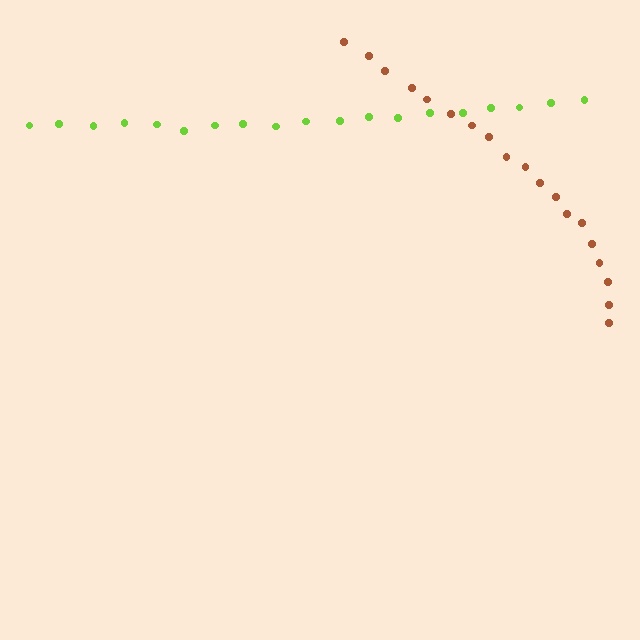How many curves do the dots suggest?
There are 2 distinct paths.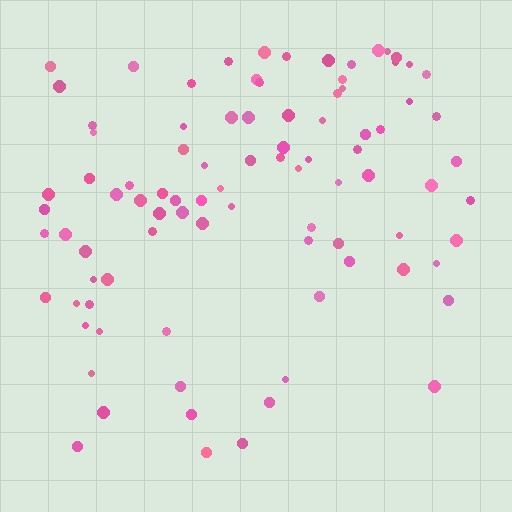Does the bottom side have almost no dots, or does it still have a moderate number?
Still a moderate number, just noticeably fewer than the top.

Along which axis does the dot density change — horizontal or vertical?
Vertical.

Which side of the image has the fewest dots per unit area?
The bottom.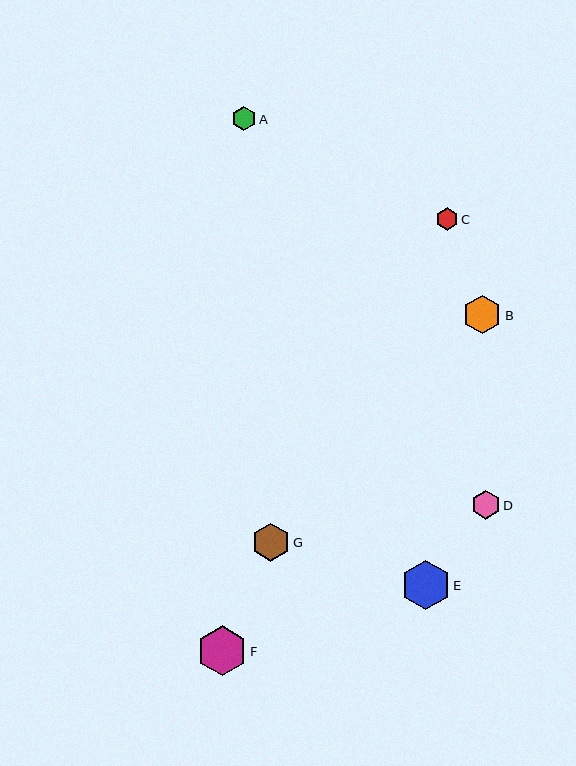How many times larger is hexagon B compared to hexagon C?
Hexagon B is approximately 1.7 times the size of hexagon C.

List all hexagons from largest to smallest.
From largest to smallest: F, E, B, G, D, A, C.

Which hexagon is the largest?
Hexagon F is the largest with a size of approximately 50 pixels.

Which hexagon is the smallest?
Hexagon C is the smallest with a size of approximately 23 pixels.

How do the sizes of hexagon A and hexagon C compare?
Hexagon A and hexagon C are approximately the same size.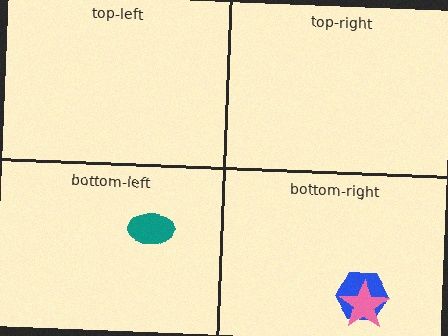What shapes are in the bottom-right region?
The blue hexagon, the pink star.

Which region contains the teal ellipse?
The bottom-left region.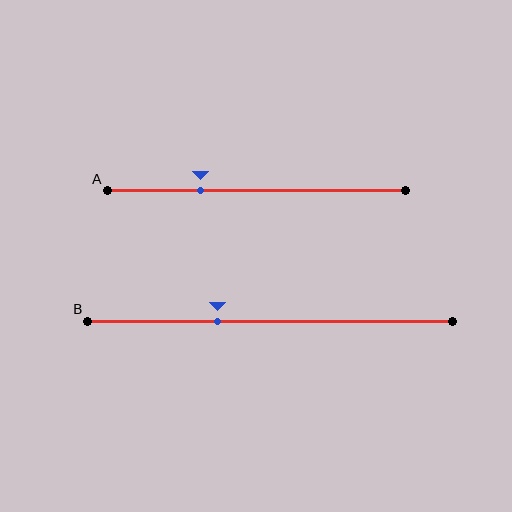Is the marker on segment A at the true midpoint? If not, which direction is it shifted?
No, the marker on segment A is shifted to the left by about 19% of the segment length.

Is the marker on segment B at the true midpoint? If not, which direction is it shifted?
No, the marker on segment B is shifted to the left by about 14% of the segment length.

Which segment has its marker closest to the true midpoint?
Segment B has its marker closest to the true midpoint.